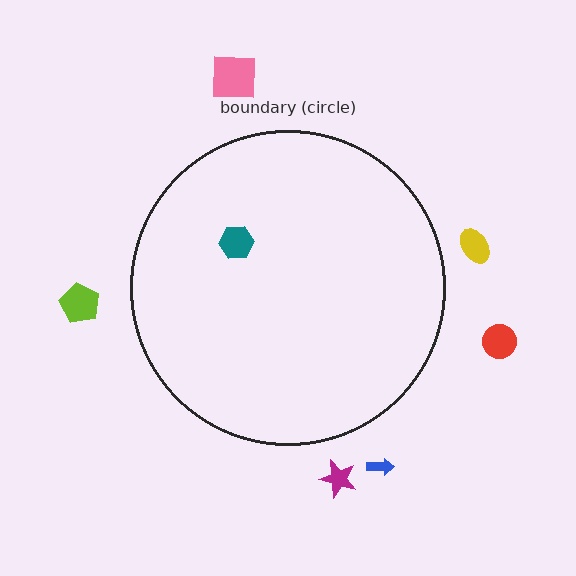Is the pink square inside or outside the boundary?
Outside.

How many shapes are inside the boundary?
1 inside, 6 outside.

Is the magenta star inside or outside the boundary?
Outside.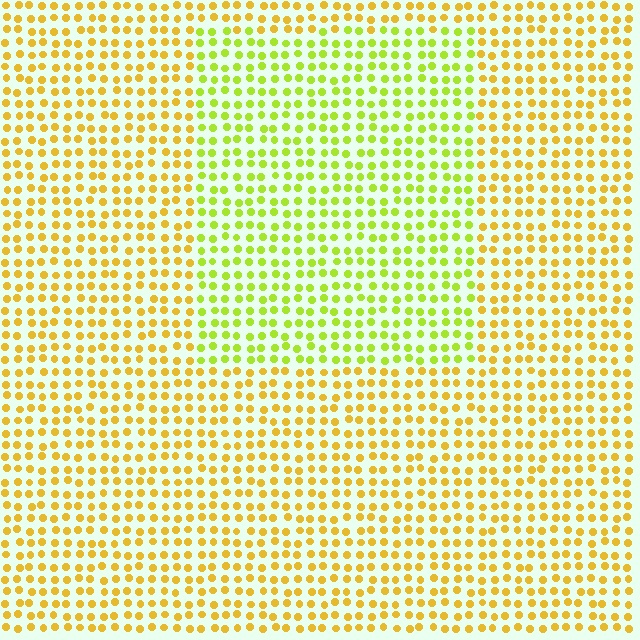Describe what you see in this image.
The image is filled with small yellow elements in a uniform arrangement. A rectangle-shaped region is visible where the elements are tinted to a slightly different hue, forming a subtle color boundary.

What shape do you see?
I see a rectangle.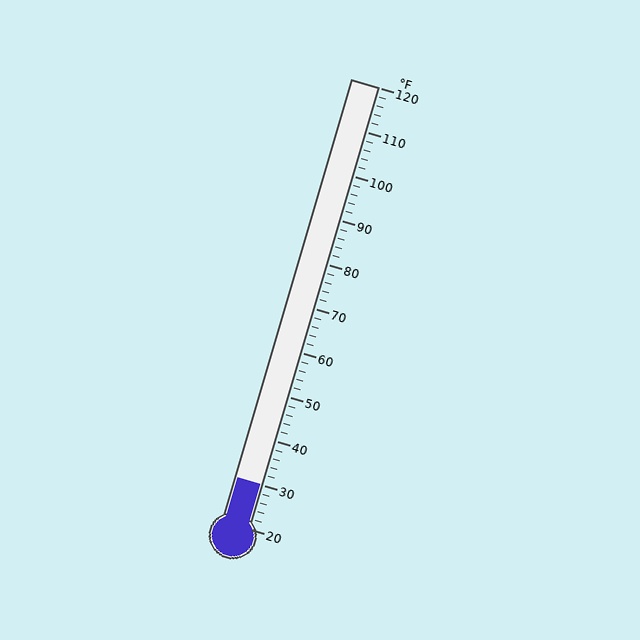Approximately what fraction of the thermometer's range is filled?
The thermometer is filled to approximately 10% of its range.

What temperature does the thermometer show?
The thermometer shows approximately 30°F.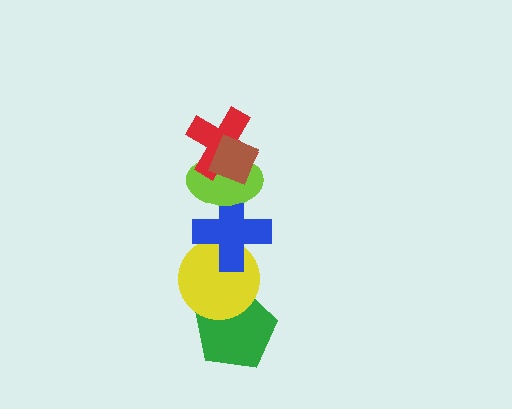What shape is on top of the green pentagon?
The yellow circle is on top of the green pentagon.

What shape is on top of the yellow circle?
The blue cross is on top of the yellow circle.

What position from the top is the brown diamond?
The brown diamond is 1st from the top.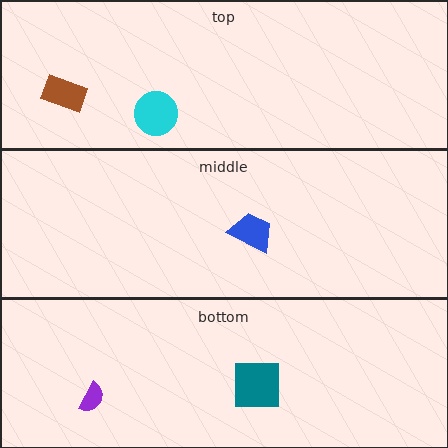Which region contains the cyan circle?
The top region.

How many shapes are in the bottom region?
2.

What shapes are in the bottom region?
The teal square, the purple semicircle.